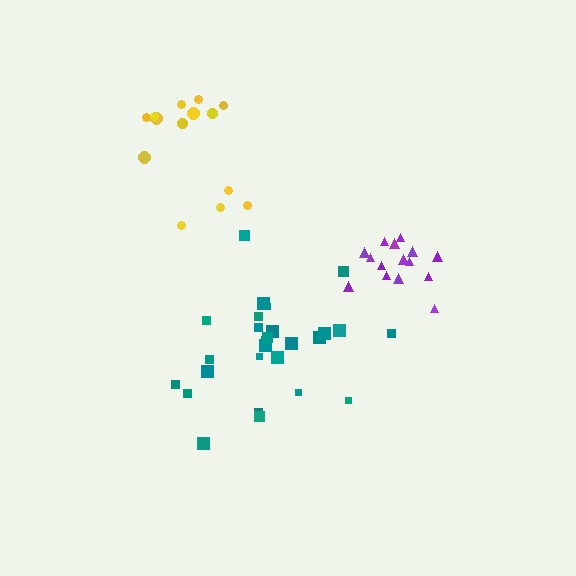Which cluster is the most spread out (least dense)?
Yellow.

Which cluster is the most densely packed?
Purple.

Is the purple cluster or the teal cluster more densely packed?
Purple.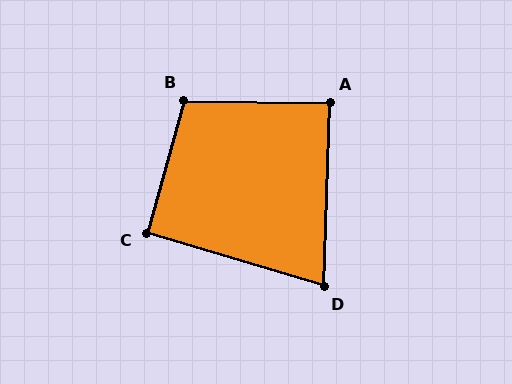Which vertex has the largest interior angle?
B, at approximately 105 degrees.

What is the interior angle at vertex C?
Approximately 91 degrees (approximately right).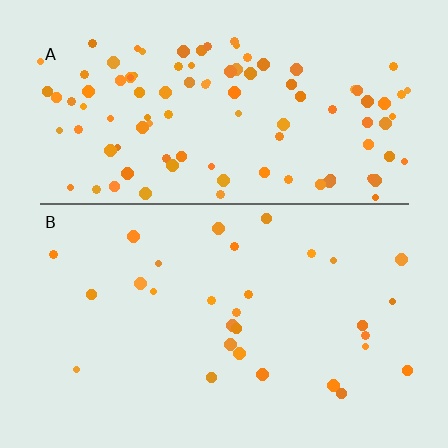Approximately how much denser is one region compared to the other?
Approximately 3.6× — region A over region B.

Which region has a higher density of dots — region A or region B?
A (the top).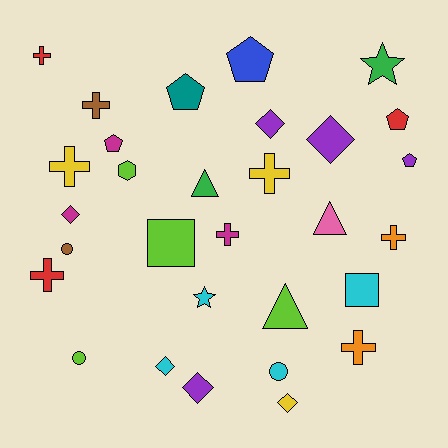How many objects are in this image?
There are 30 objects.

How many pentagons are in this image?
There are 5 pentagons.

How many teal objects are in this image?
There is 1 teal object.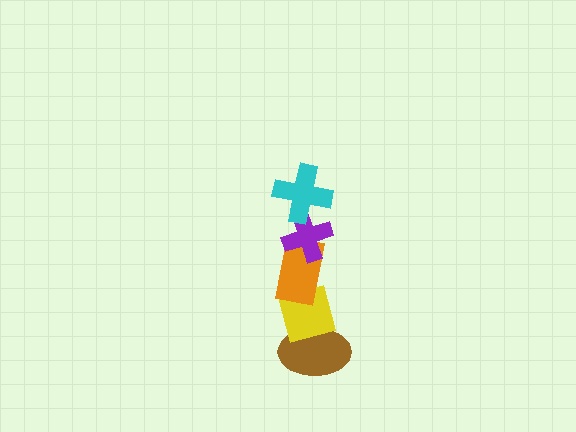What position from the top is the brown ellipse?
The brown ellipse is 5th from the top.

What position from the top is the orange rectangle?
The orange rectangle is 3rd from the top.